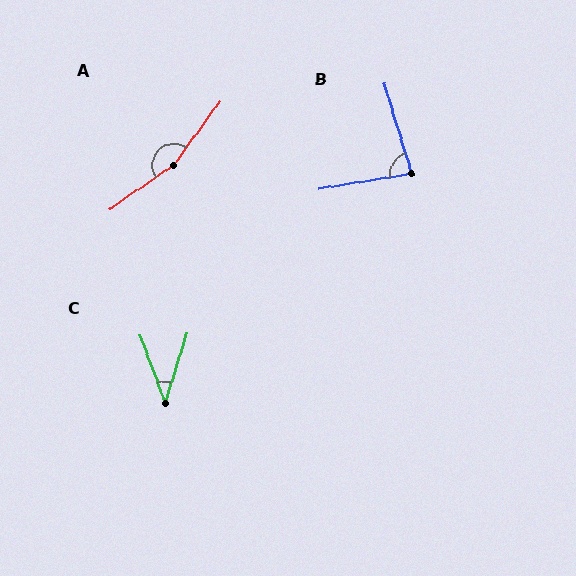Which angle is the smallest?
C, at approximately 37 degrees.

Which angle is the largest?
A, at approximately 161 degrees.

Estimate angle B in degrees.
Approximately 82 degrees.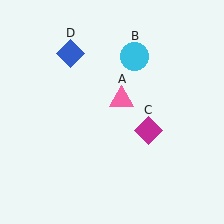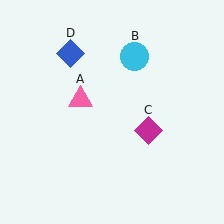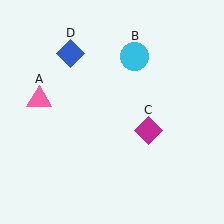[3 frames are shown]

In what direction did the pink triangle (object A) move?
The pink triangle (object A) moved left.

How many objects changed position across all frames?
1 object changed position: pink triangle (object A).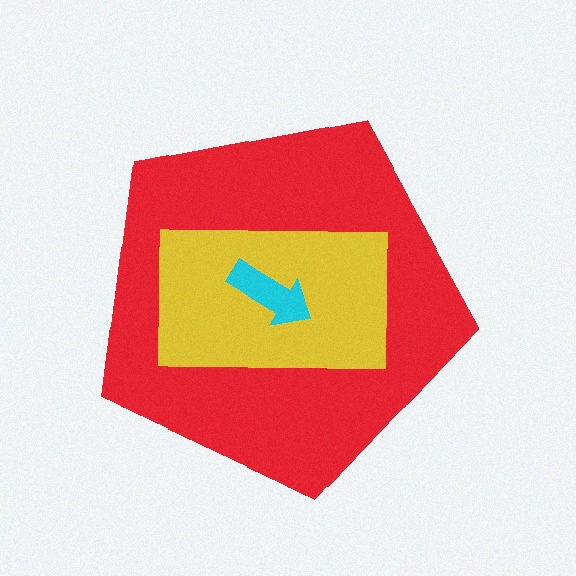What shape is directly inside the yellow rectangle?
The cyan arrow.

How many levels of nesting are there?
3.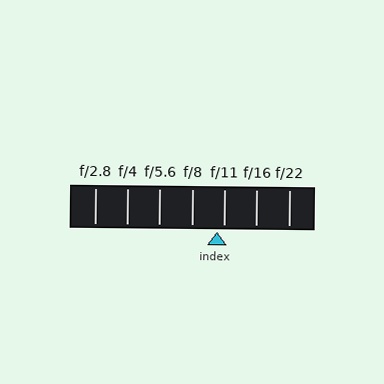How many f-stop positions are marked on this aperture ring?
There are 7 f-stop positions marked.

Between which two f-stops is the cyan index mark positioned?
The index mark is between f/8 and f/11.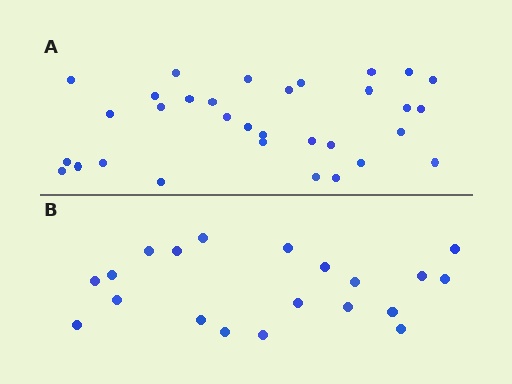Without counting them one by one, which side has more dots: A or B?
Region A (the top region) has more dots.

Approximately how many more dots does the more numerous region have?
Region A has roughly 12 or so more dots than region B.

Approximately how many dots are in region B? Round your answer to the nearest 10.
About 20 dots.